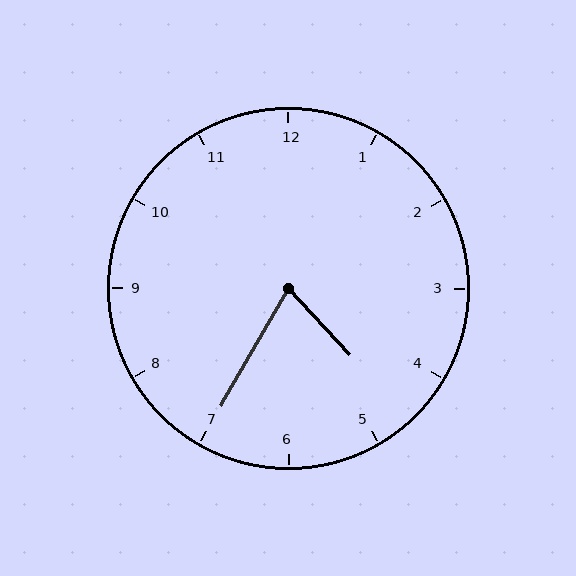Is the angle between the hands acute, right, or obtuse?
It is acute.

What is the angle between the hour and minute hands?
Approximately 72 degrees.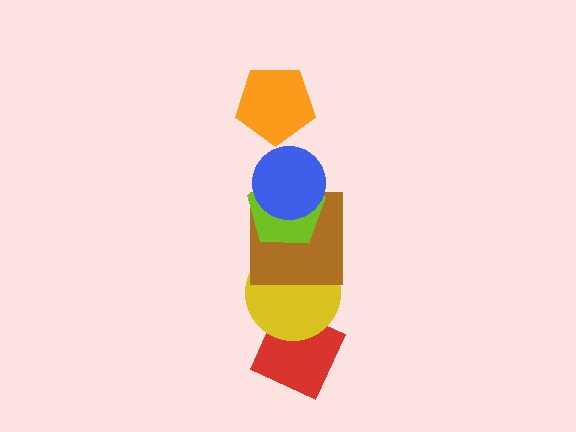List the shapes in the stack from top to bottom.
From top to bottom: the orange pentagon, the blue circle, the lime pentagon, the brown square, the yellow circle, the red diamond.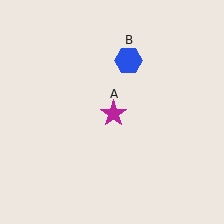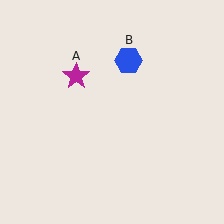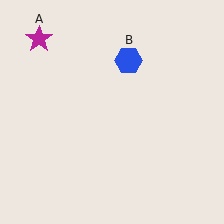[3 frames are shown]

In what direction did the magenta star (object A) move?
The magenta star (object A) moved up and to the left.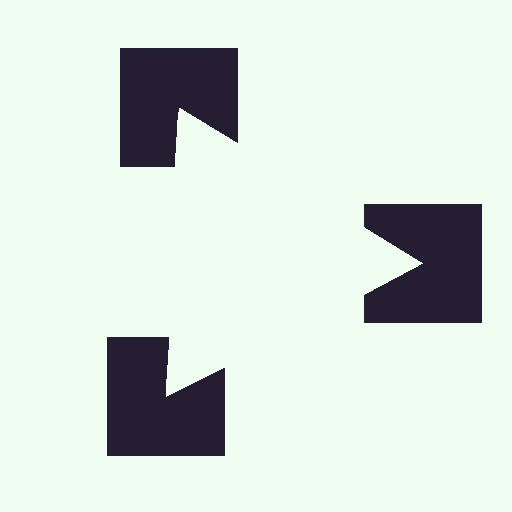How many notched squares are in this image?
There are 3 — one at each vertex of the illusory triangle.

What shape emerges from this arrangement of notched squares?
An illusory triangle — its edges are inferred from the aligned wedge cuts in the notched squares, not physically drawn.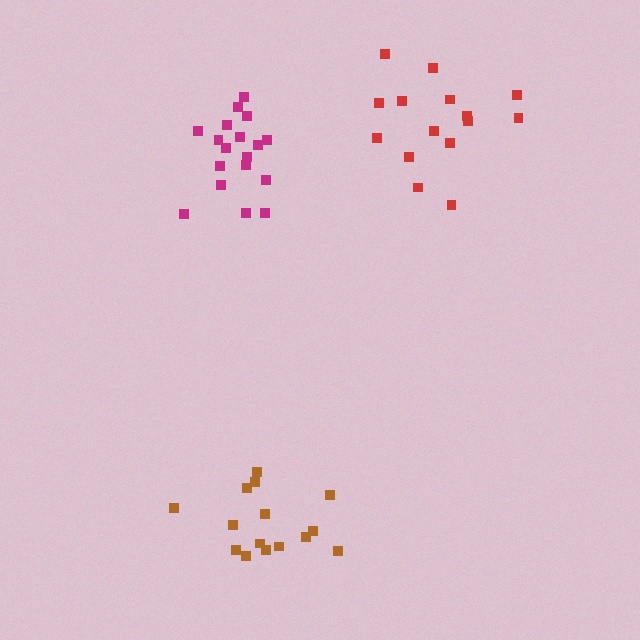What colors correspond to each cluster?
The clusters are colored: red, magenta, brown.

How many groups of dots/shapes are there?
There are 3 groups.